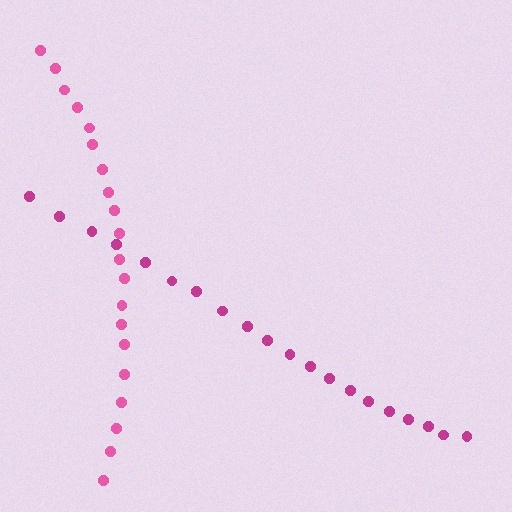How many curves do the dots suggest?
There are 2 distinct paths.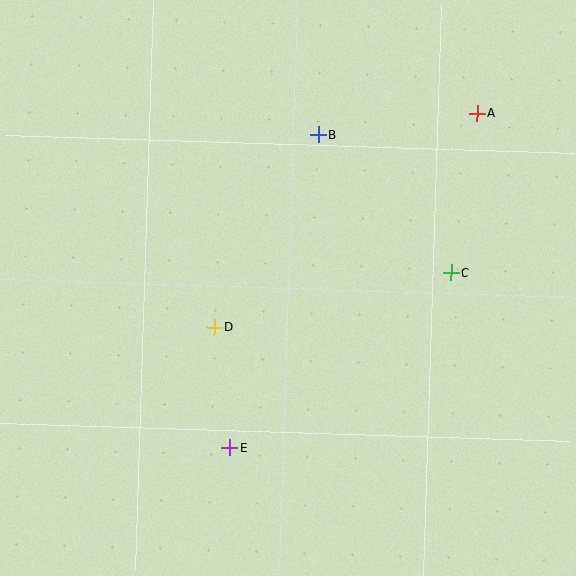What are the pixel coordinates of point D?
Point D is at (214, 327).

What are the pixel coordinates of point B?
Point B is at (318, 134).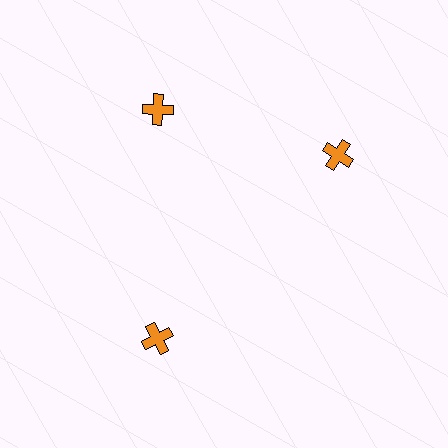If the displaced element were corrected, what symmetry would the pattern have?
It would have 3-fold rotational symmetry — the pattern would map onto itself every 120 degrees.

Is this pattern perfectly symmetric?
No. The 3 orange crosses are arranged in a ring, but one element near the 3 o'clock position is rotated out of alignment along the ring, breaking the 3-fold rotational symmetry.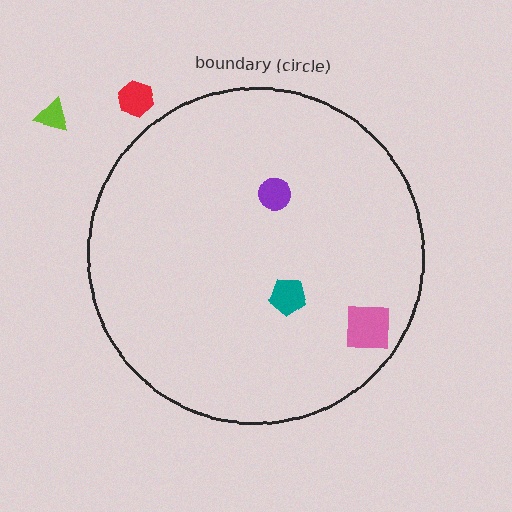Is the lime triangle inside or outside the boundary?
Outside.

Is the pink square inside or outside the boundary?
Inside.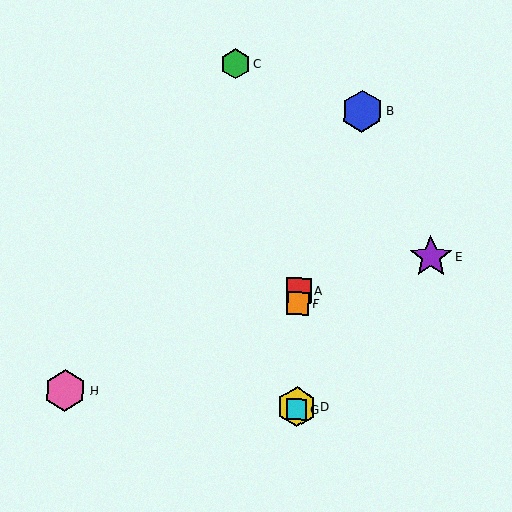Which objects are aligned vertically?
Objects A, D, F, G are aligned vertically.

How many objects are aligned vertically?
4 objects (A, D, F, G) are aligned vertically.